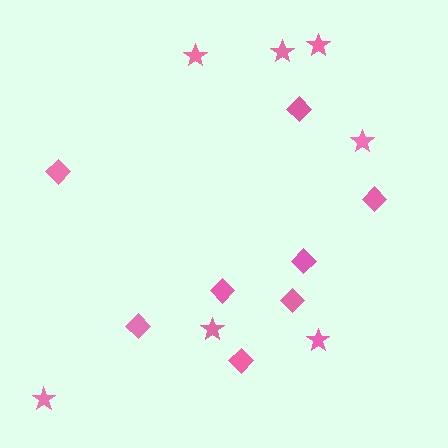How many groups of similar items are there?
There are 2 groups: one group of diamonds (8) and one group of stars (7).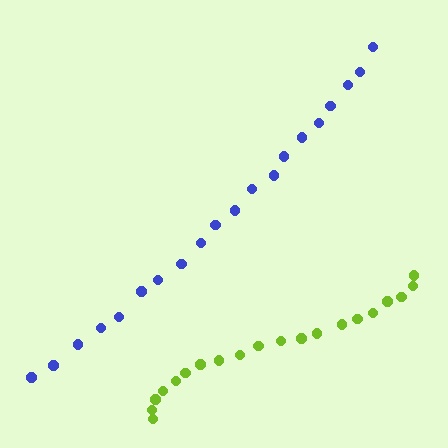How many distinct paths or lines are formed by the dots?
There are 2 distinct paths.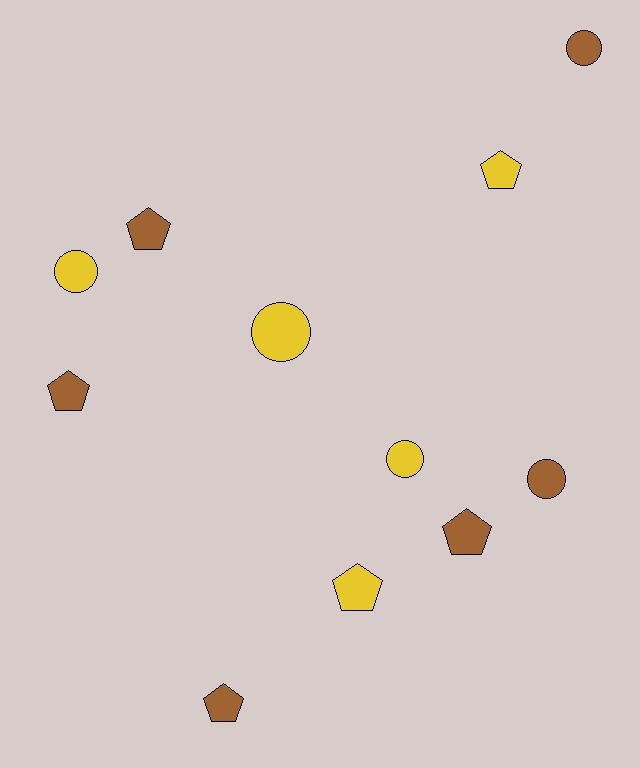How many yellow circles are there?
There are 3 yellow circles.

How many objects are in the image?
There are 11 objects.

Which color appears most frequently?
Brown, with 6 objects.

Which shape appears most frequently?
Pentagon, with 6 objects.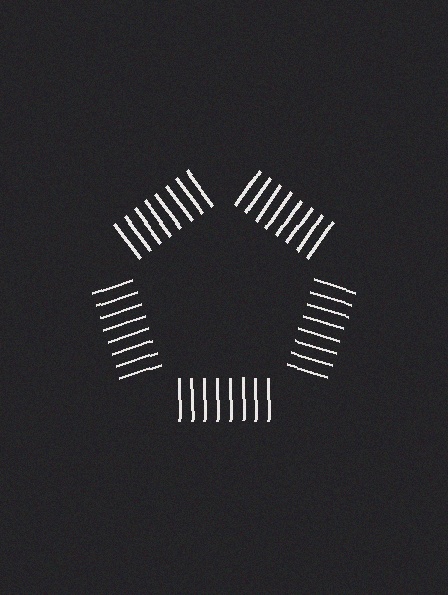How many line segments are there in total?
40 — 8 along each of the 5 edges.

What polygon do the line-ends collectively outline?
An illusory pentagon — the line segments terminate on its edges but no continuous stroke is drawn.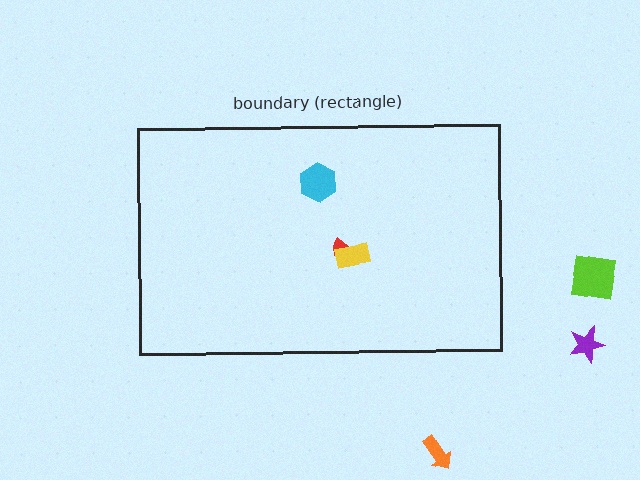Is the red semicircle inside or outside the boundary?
Inside.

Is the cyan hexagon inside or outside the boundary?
Inside.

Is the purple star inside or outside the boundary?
Outside.